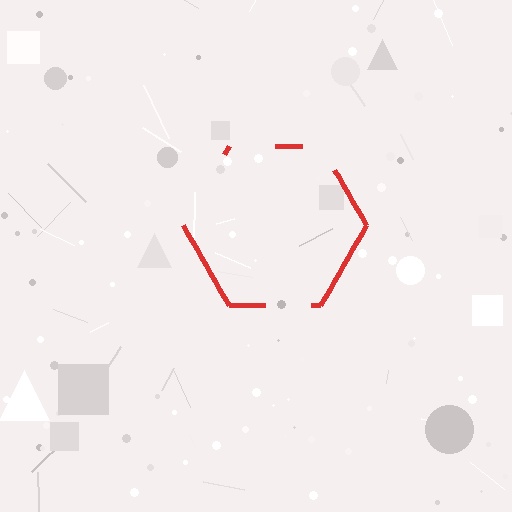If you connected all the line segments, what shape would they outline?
They would outline a hexagon.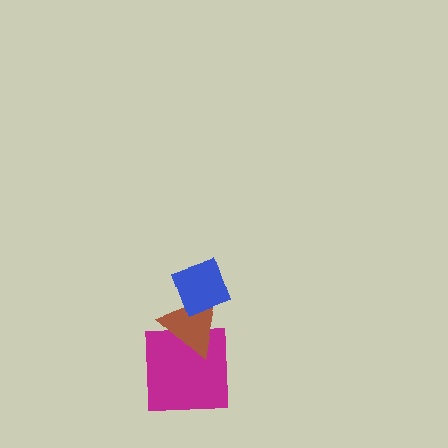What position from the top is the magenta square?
The magenta square is 3rd from the top.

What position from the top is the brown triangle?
The brown triangle is 2nd from the top.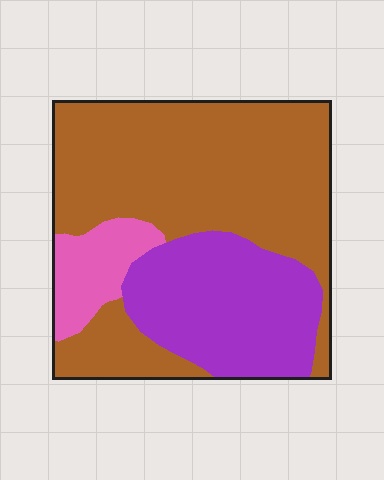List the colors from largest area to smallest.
From largest to smallest: brown, purple, pink.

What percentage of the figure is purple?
Purple covers around 30% of the figure.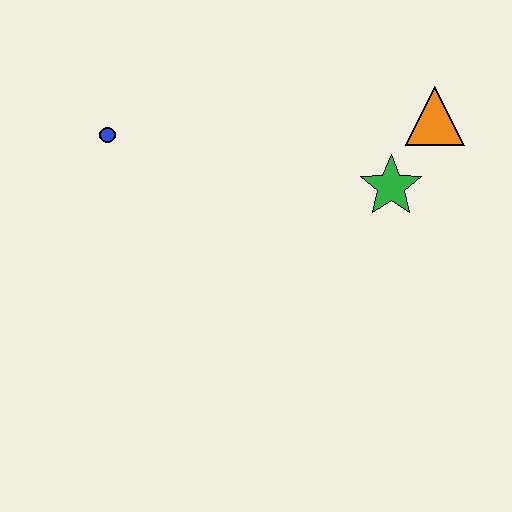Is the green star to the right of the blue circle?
Yes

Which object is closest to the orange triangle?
The green star is closest to the orange triangle.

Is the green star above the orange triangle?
No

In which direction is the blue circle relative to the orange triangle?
The blue circle is to the left of the orange triangle.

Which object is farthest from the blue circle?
The orange triangle is farthest from the blue circle.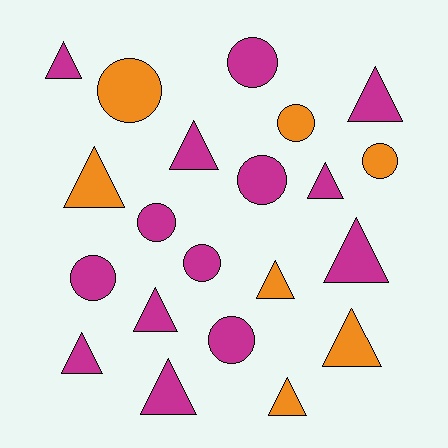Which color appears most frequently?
Magenta, with 14 objects.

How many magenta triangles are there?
There are 8 magenta triangles.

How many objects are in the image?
There are 21 objects.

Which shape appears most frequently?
Triangle, with 12 objects.